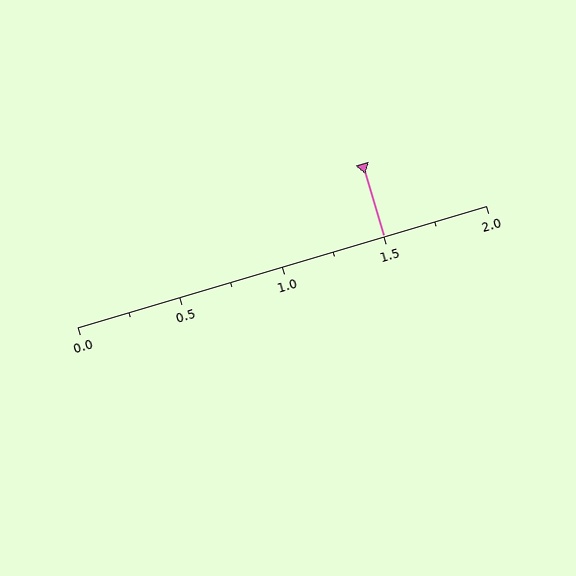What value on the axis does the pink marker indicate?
The marker indicates approximately 1.5.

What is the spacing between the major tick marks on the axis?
The major ticks are spaced 0.5 apart.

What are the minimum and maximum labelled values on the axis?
The axis runs from 0.0 to 2.0.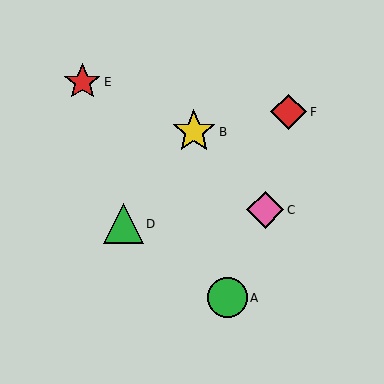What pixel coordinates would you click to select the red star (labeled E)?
Click at (82, 82) to select the red star E.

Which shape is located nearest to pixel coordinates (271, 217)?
The pink diamond (labeled C) at (265, 210) is nearest to that location.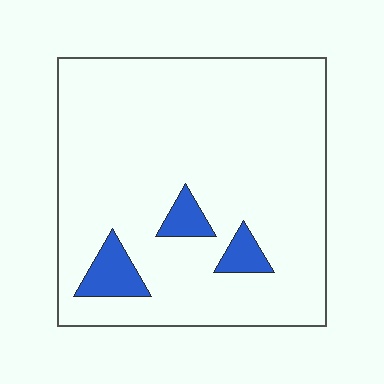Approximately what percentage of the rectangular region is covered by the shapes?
Approximately 10%.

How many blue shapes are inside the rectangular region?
3.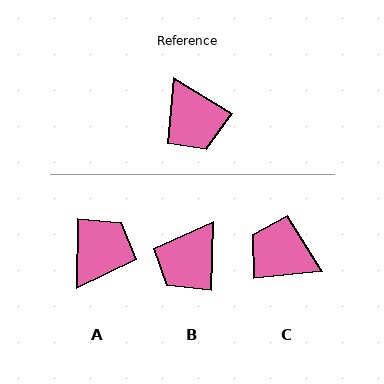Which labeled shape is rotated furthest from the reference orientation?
C, about 142 degrees away.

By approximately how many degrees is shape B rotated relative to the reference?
Approximately 61 degrees clockwise.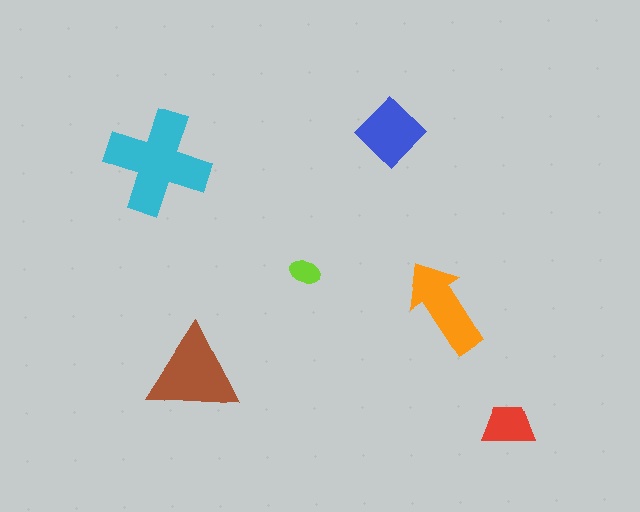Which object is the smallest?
The lime ellipse.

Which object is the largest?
The cyan cross.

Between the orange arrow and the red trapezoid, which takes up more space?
The orange arrow.